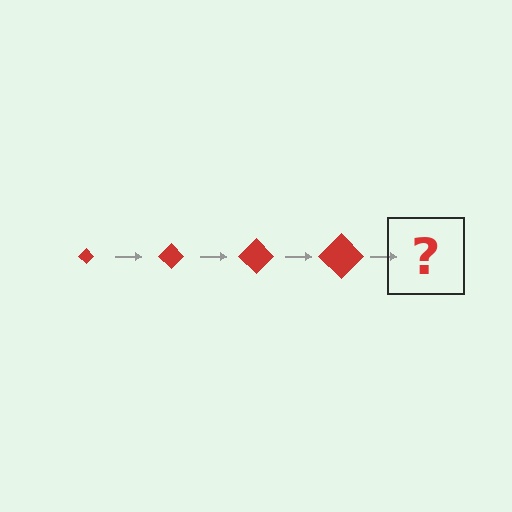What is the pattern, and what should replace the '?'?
The pattern is that the diamond gets progressively larger each step. The '?' should be a red diamond, larger than the previous one.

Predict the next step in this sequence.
The next step is a red diamond, larger than the previous one.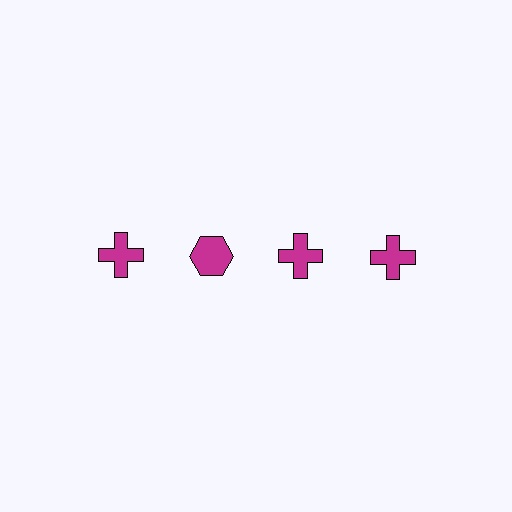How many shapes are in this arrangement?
There are 4 shapes arranged in a grid pattern.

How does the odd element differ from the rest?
It has a different shape: hexagon instead of cross.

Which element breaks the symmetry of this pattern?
The magenta hexagon in the top row, second from left column breaks the symmetry. All other shapes are magenta crosses.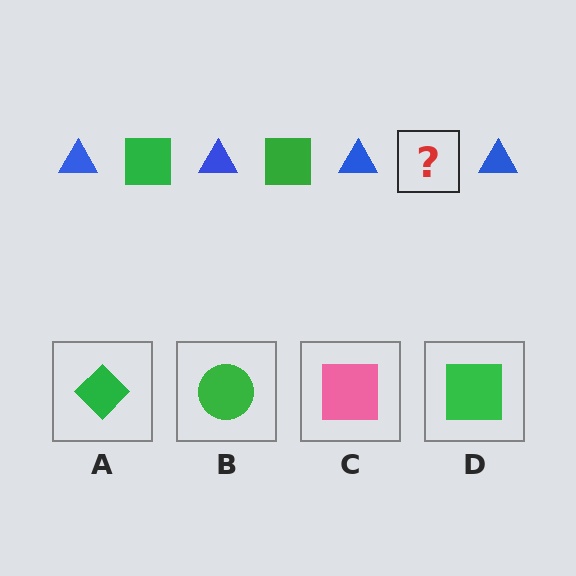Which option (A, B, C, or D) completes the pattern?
D.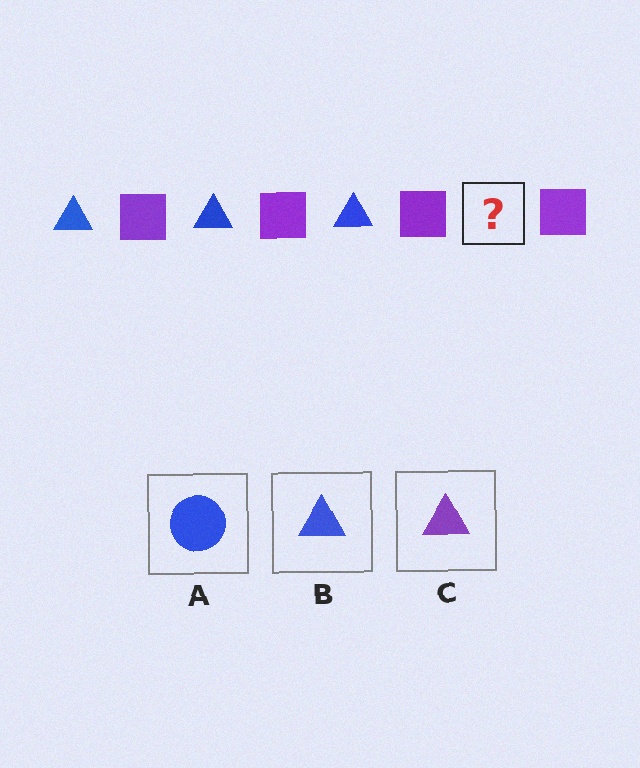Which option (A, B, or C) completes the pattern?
B.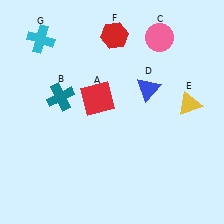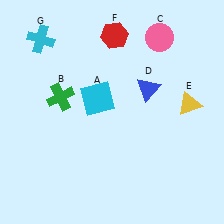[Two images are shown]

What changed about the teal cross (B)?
In Image 1, B is teal. In Image 2, it changed to green.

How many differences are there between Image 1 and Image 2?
There are 2 differences between the two images.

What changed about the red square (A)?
In Image 1, A is red. In Image 2, it changed to cyan.